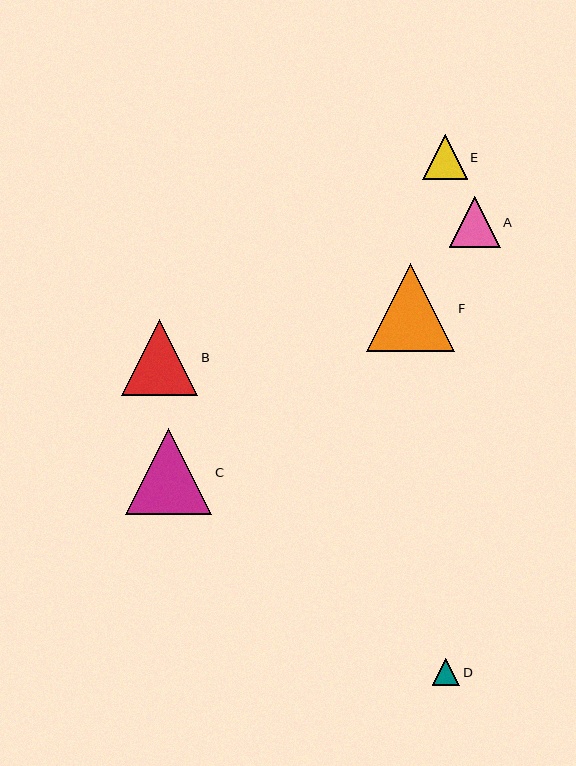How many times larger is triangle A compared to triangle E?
Triangle A is approximately 1.1 times the size of triangle E.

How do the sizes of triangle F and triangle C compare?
Triangle F and triangle C are approximately the same size.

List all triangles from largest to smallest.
From largest to smallest: F, C, B, A, E, D.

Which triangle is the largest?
Triangle F is the largest with a size of approximately 88 pixels.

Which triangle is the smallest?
Triangle D is the smallest with a size of approximately 27 pixels.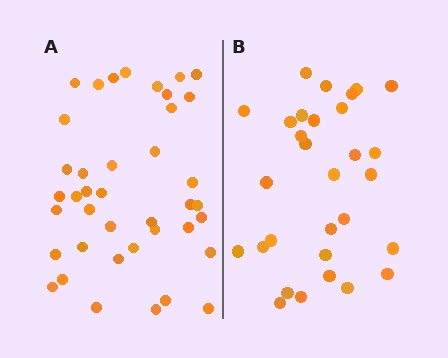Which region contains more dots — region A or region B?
Region A (the left region) has more dots.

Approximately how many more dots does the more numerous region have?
Region A has roughly 10 or so more dots than region B.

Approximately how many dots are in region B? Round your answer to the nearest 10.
About 30 dots.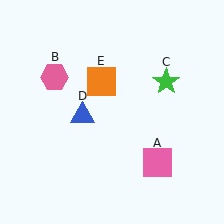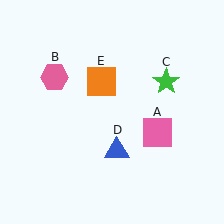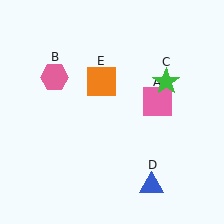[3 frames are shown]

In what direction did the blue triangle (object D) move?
The blue triangle (object D) moved down and to the right.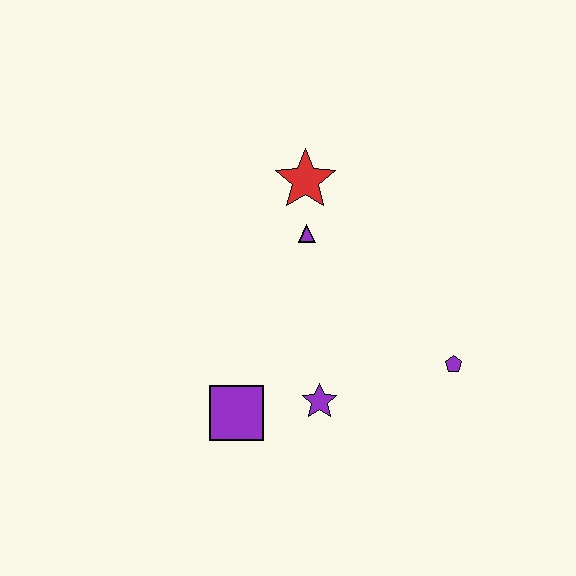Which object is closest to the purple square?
The purple star is closest to the purple square.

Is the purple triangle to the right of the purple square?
Yes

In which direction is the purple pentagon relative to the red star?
The purple pentagon is below the red star.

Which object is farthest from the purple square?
The red star is farthest from the purple square.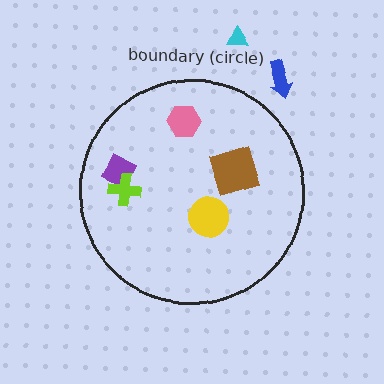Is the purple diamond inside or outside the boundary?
Inside.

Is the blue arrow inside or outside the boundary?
Outside.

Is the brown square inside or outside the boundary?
Inside.